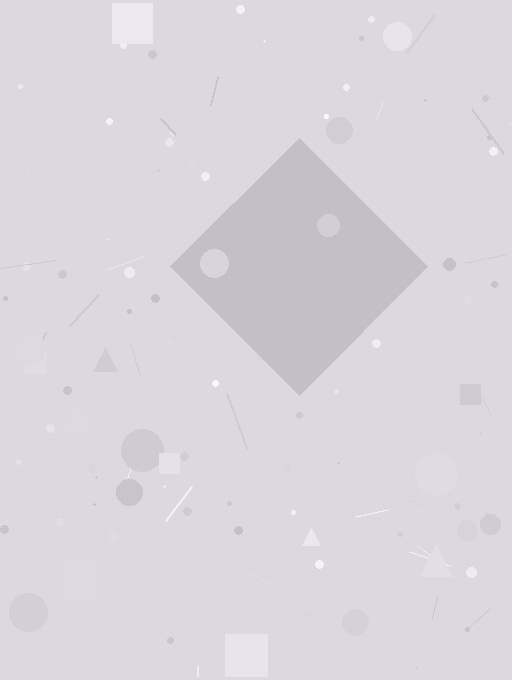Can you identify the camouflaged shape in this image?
The camouflaged shape is a diamond.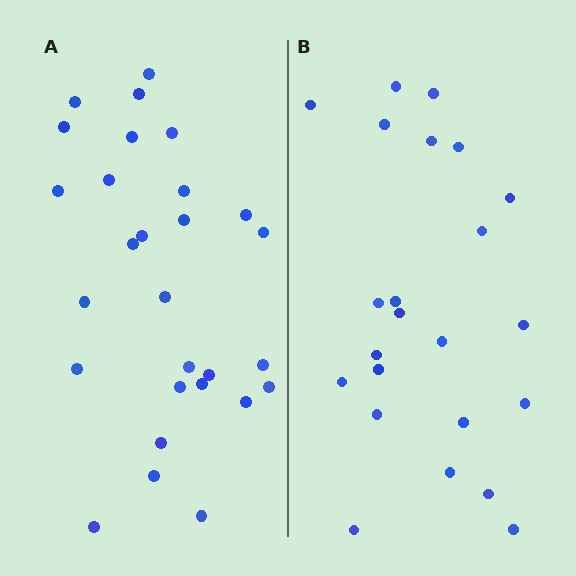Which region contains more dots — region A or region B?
Region A (the left region) has more dots.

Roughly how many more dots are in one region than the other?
Region A has about 5 more dots than region B.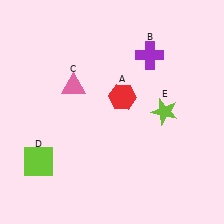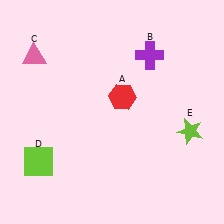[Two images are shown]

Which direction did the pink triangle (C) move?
The pink triangle (C) moved left.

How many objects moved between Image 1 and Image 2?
2 objects moved between the two images.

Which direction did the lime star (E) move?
The lime star (E) moved right.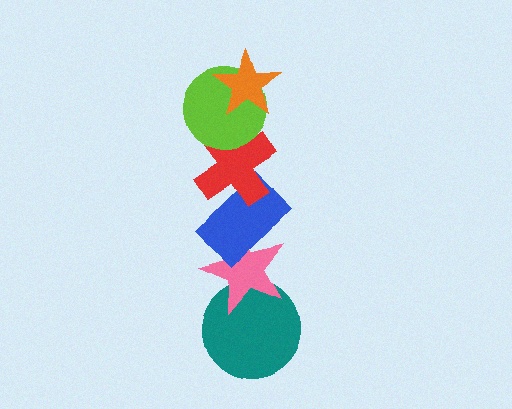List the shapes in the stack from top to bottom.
From top to bottom: the orange star, the lime circle, the red cross, the blue rectangle, the pink star, the teal circle.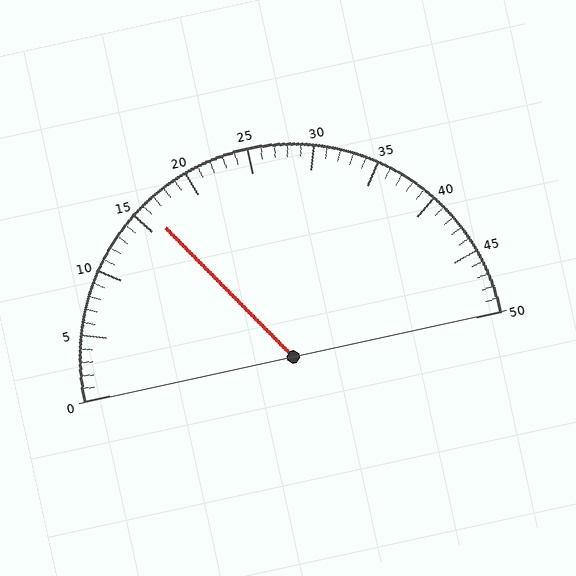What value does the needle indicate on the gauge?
The needle indicates approximately 16.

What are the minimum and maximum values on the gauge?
The gauge ranges from 0 to 50.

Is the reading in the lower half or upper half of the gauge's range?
The reading is in the lower half of the range (0 to 50).